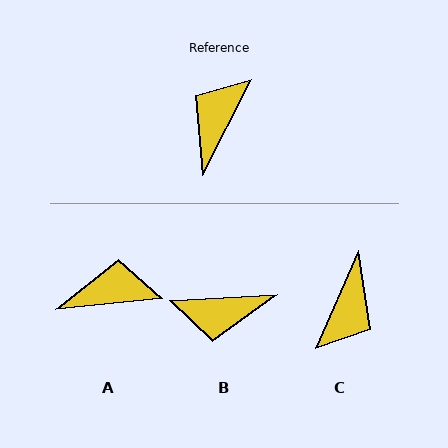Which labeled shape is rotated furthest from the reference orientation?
C, about 177 degrees away.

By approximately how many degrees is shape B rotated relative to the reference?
Approximately 121 degrees counter-clockwise.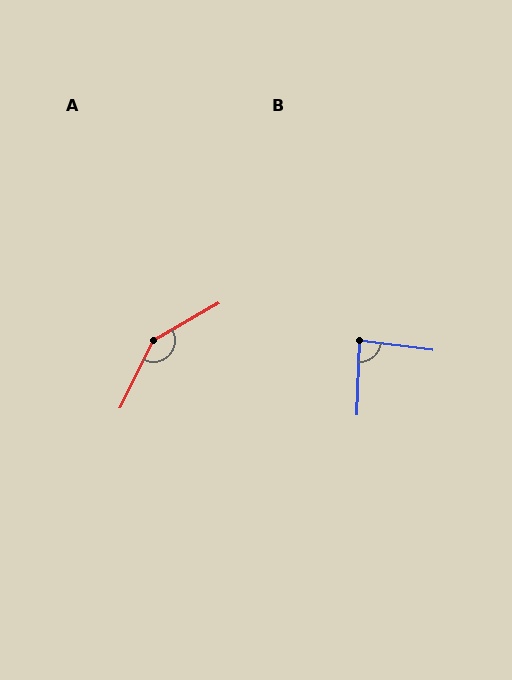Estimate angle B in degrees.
Approximately 85 degrees.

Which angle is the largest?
A, at approximately 147 degrees.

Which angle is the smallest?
B, at approximately 85 degrees.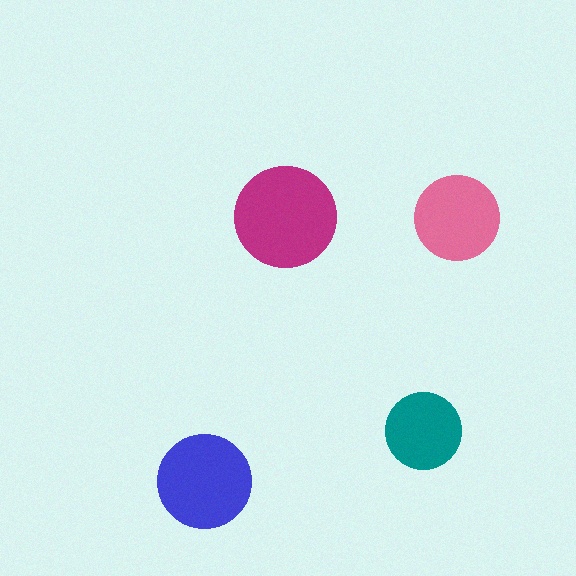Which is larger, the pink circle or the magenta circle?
The magenta one.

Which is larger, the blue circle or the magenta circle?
The magenta one.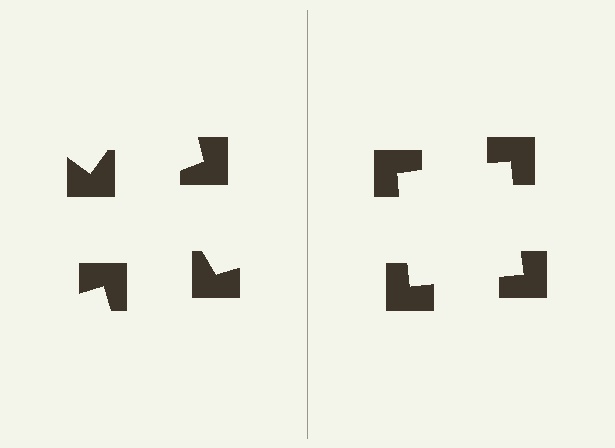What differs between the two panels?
The notched squares are positioned identically on both sides; only the wedge orientations differ. On the right they align to a square; on the left they are misaligned.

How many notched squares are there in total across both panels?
8 — 4 on each side.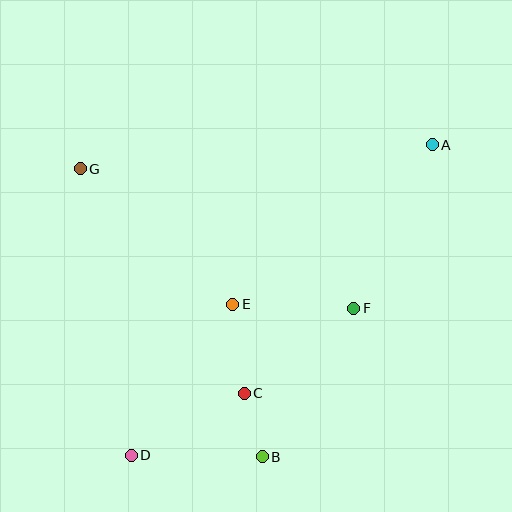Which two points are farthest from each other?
Points A and D are farthest from each other.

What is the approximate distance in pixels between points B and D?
The distance between B and D is approximately 131 pixels.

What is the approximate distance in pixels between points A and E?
The distance between A and E is approximately 255 pixels.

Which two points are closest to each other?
Points B and C are closest to each other.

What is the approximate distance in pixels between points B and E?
The distance between B and E is approximately 155 pixels.